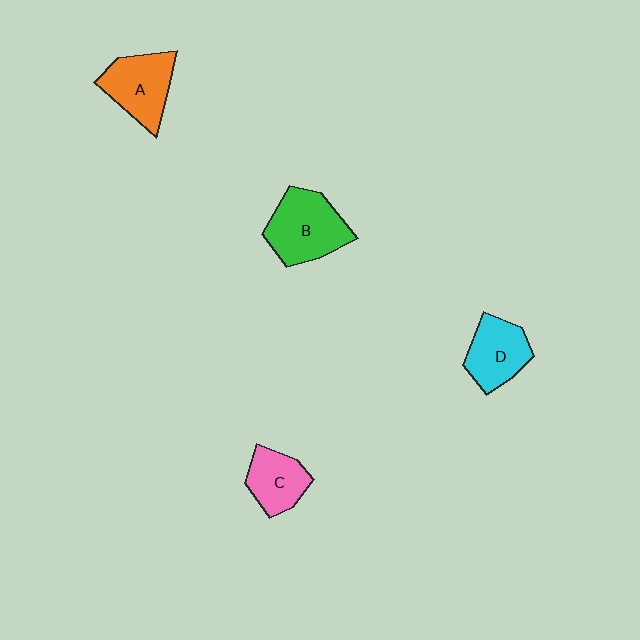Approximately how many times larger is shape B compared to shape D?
Approximately 1.3 times.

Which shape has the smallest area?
Shape C (pink).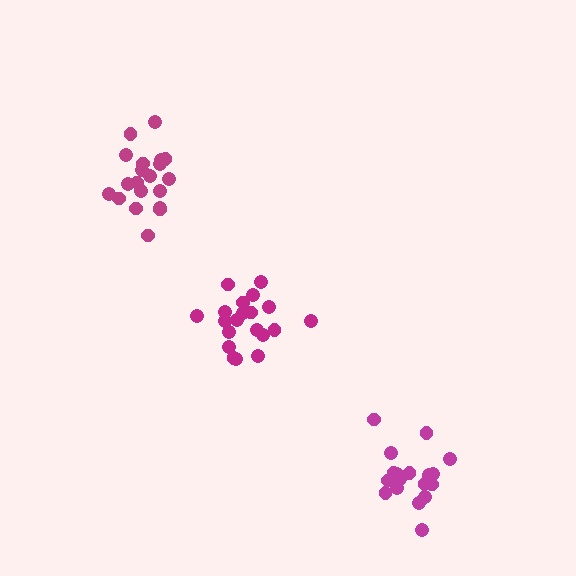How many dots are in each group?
Group 1: 20 dots, Group 2: 20 dots, Group 3: 18 dots (58 total).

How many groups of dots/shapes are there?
There are 3 groups.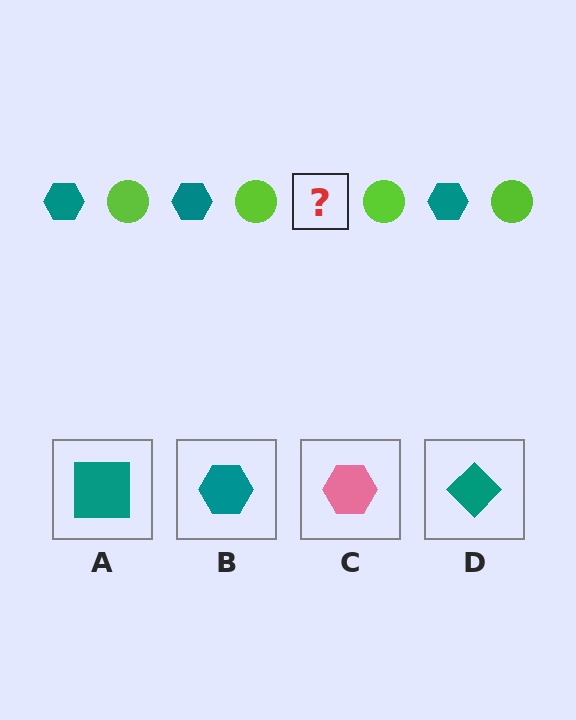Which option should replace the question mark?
Option B.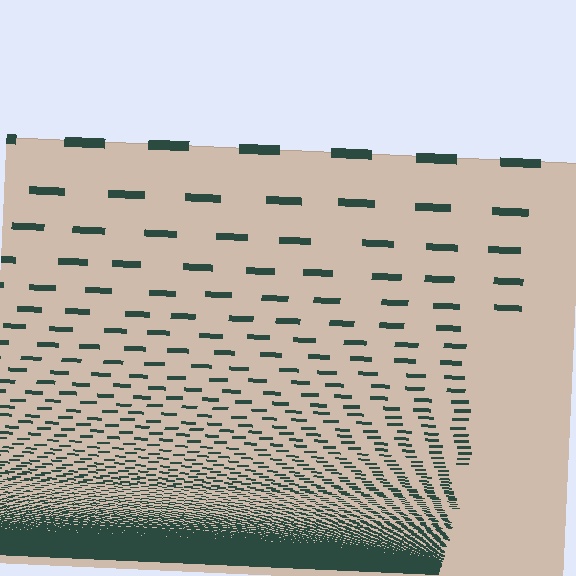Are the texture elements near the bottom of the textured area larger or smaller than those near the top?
Smaller. The gradient is inverted — elements near the bottom are smaller and denser.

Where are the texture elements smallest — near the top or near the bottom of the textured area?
Near the bottom.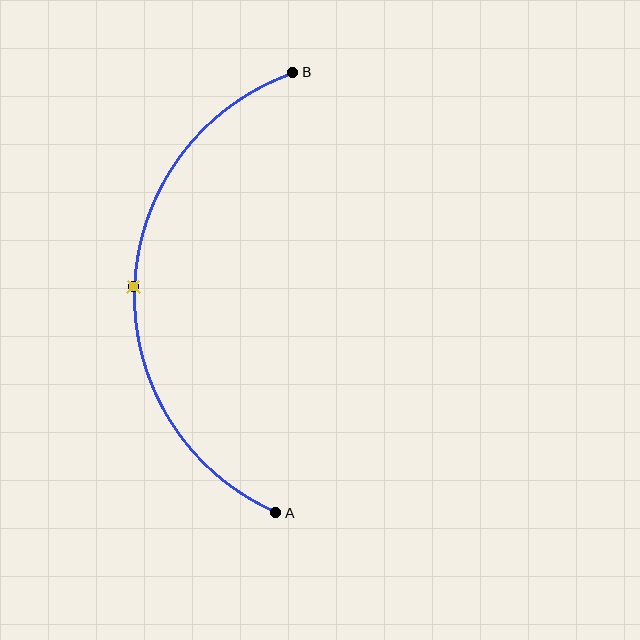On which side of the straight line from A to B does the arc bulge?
The arc bulges to the left of the straight line connecting A and B.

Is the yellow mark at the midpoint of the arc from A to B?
Yes. The yellow mark lies on the arc at equal arc-length from both A and B — it is the arc midpoint.